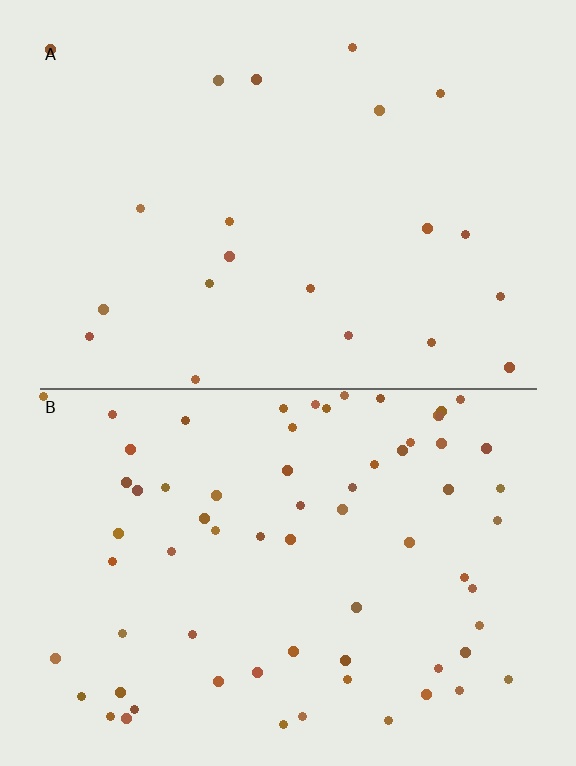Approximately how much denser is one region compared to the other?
Approximately 3.3× — region B over region A.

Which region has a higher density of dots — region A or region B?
B (the bottom).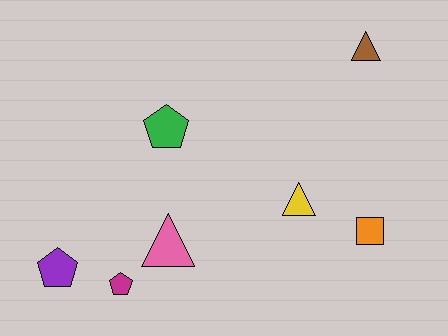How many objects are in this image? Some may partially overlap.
There are 7 objects.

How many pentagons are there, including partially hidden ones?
There are 3 pentagons.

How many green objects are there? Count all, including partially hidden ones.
There is 1 green object.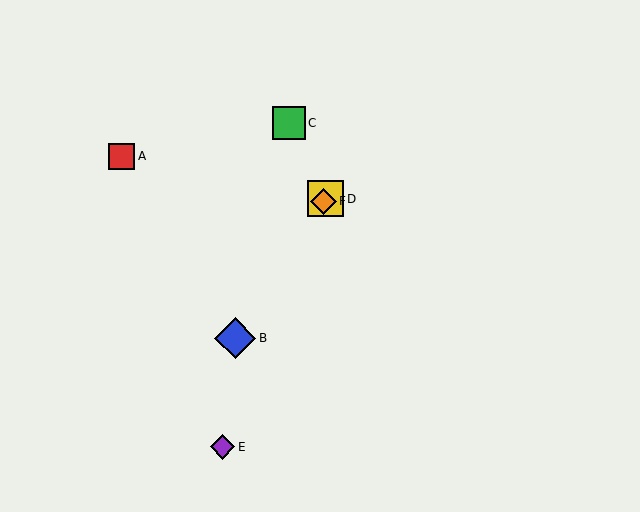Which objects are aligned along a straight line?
Objects B, D, F are aligned along a straight line.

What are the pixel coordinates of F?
Object F is at (323, 202).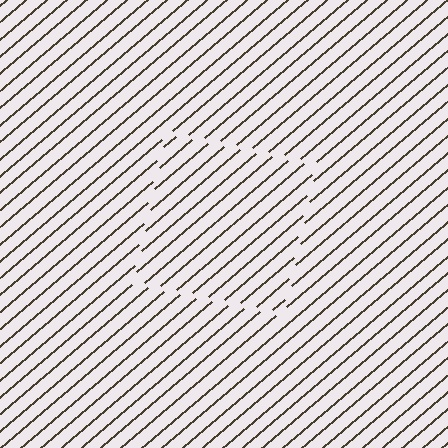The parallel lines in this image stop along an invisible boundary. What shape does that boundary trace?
An illusory square. The interior of the shape contains the same grating, shifted by half a period — the contour is defined by the phase discontinuity where line-ends from the inner and outer gratings abut.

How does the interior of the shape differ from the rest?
The interior of the shape contains the same grating, shifted by half a period — the contour is defined by the phase discontinuity where line-ends from the inner and outer gratings abut.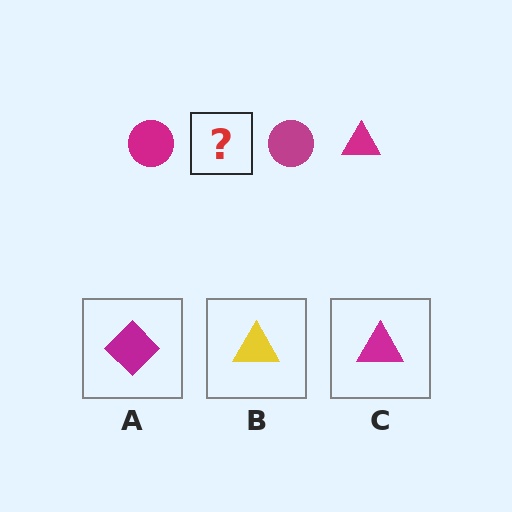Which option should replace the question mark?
Option C.